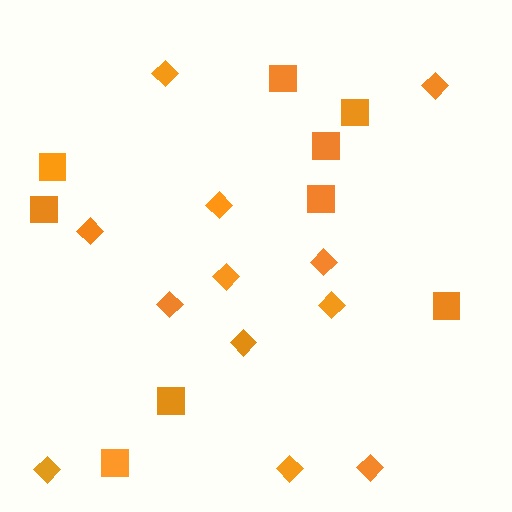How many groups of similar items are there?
There are 2 groups: one group of diamonds (12) and one group of squares (9).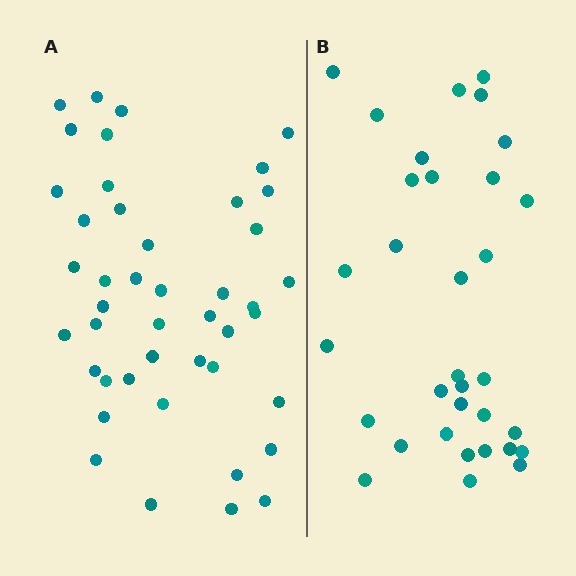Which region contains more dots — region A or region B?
Region A (the left region) has more dots.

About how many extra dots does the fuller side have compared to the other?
Region A has roughly 12 or so more dots than region B.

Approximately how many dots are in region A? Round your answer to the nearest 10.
About 40 dots. (The exact count is 44, which rounds to 40.)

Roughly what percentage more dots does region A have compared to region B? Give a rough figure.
About 35% more.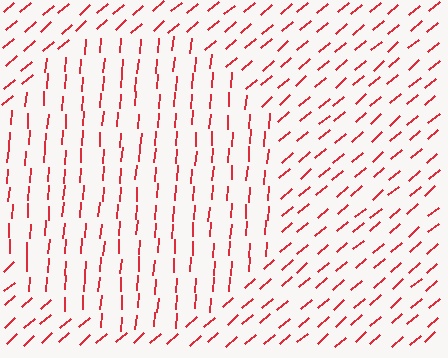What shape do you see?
I see a circle.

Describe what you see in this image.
The image is filled with small red line segments. A circle region in the image has lines oriented differently from the surrounding lines, creating a visible texture boundary.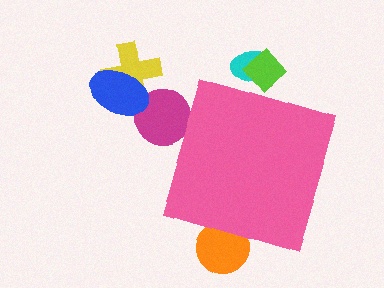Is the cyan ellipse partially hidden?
Yes, the cyan ellipse is partially hidden behind the pink diamond.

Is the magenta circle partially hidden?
Yes, the magenta circle is partially hidden behind the pink diamond.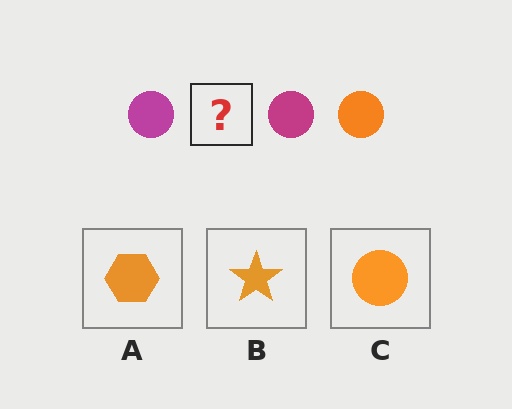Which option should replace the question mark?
Option C.